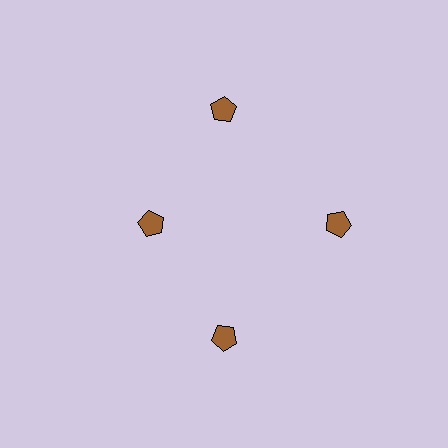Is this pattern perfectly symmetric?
No. The 4 brown pentagons are arranged in a ring, but one element near the 9 o'clock position is pulled inward toward the center, breaking the 4-fold rotational symmetry.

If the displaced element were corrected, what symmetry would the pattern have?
It would have 4-fold rotational symmetry — the pattern would map onto itself every 90 degrees.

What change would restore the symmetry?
The symmetry would be restored by moving it outward, back onto the ring so that all 4 pentagons sit at equal angles and equal distance from the center.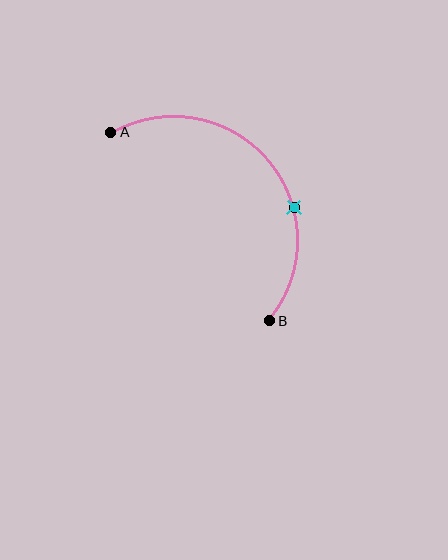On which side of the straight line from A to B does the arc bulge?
The arc bulges above and to the right of the straight line connecting A and B.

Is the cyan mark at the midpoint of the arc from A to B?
No. The cyan mark lies on the arc but is closer to endpoint B. The arc midpoint would be at the point on the curve equidistant along the arc from both A and B.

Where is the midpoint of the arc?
The arc midpoint is the point on the curve farthest from the straight line joining A and B. It sits above and to the right of that line.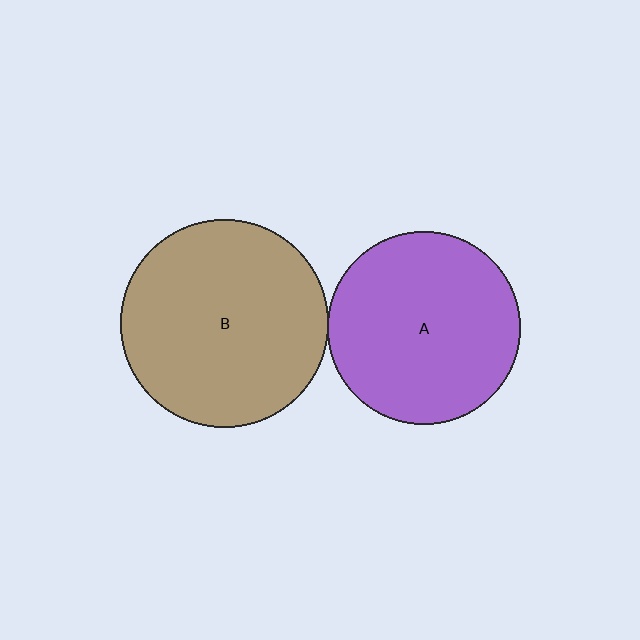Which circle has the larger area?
Circle B (brown).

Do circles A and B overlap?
Yes.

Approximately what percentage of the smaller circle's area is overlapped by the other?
Approximately 5%.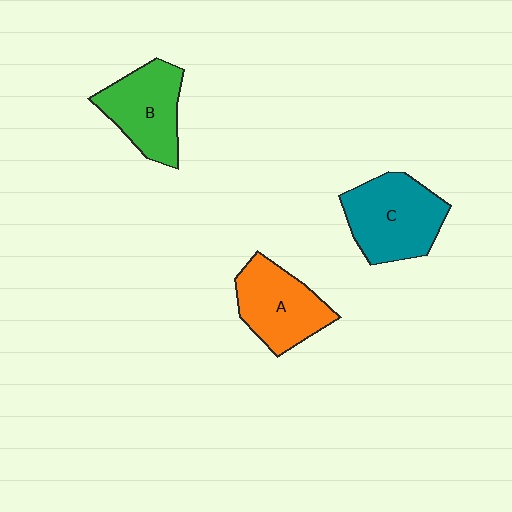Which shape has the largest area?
Shape C (teal).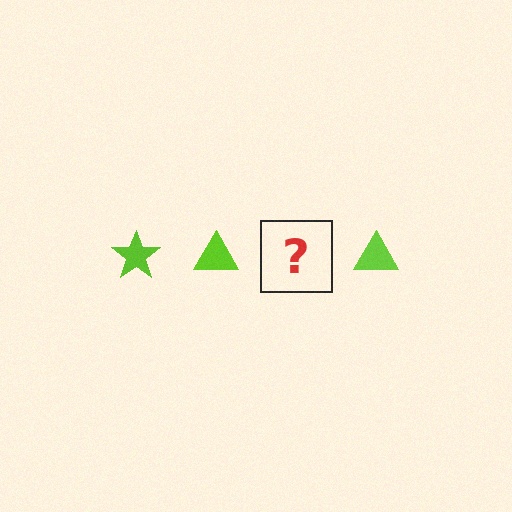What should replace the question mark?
The question mark should be replaced with a lime star.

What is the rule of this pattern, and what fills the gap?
The rule is that the pattern cycles through star, triangle shapes in lime. The gap should be filled with a lime star.